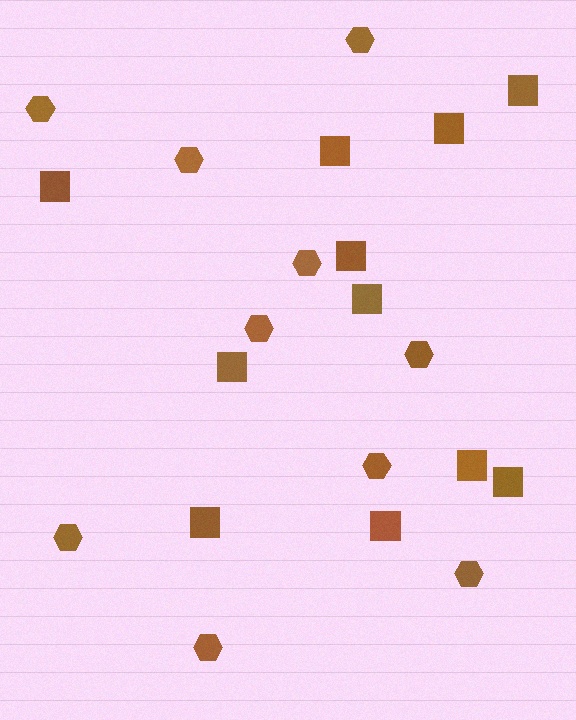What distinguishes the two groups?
There are 2 groups: one group of hexagons (10) and one group of squares (11).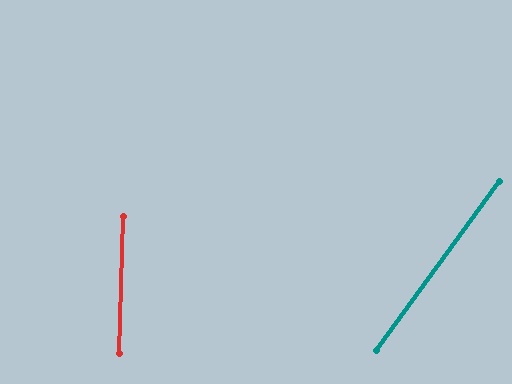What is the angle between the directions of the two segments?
Approximately 35 degrees.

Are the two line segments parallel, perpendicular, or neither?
Neither parallel nor perpendicular — they differ by about 35°.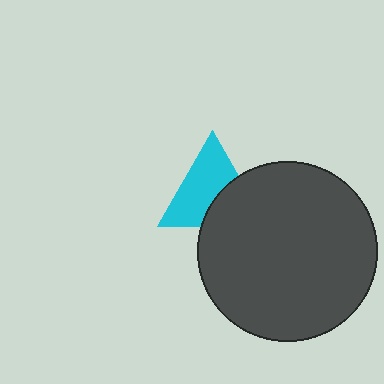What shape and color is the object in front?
The object in front is a dark gray circle.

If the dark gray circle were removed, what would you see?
You would see the complete cyan triangle.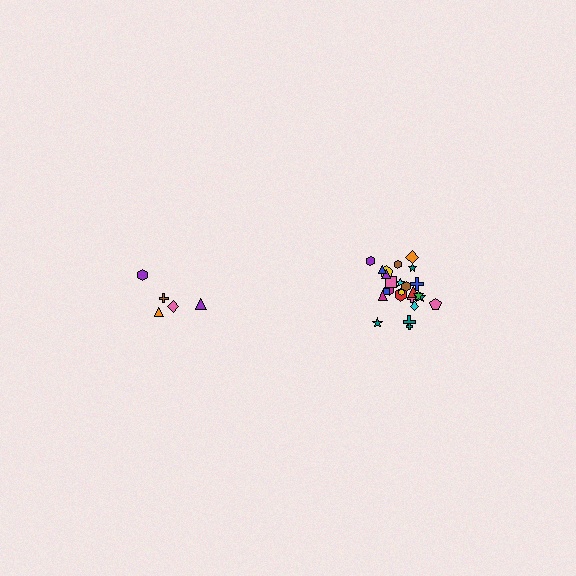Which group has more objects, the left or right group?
The right group.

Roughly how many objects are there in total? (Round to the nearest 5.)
Roughly 30 objects in total.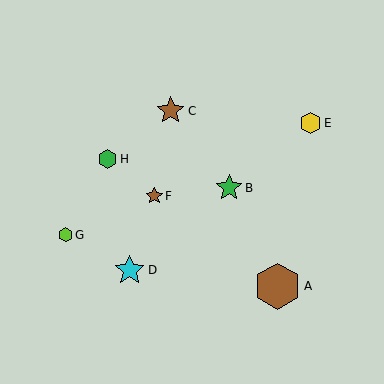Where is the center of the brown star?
The center of the brown star is at (154, 196).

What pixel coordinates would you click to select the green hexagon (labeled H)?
Click at (108, 159) to select the green hexagon H.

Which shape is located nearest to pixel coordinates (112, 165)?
The green hexagon (labeled H) at (108, 159) is nearest to that location.